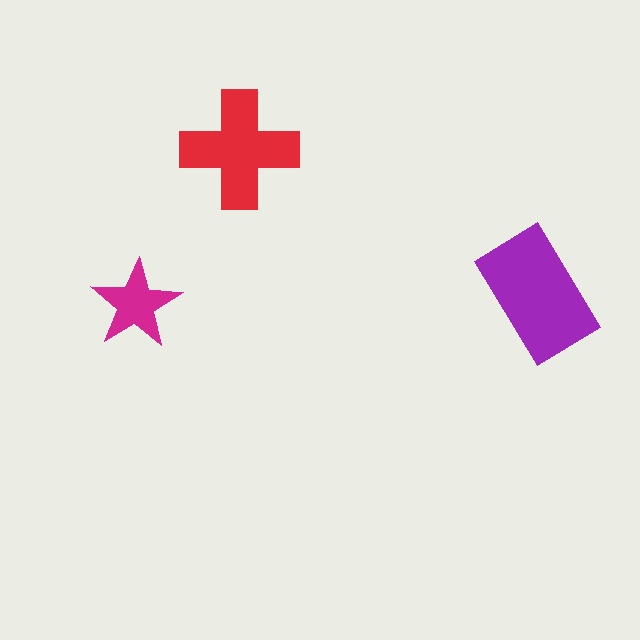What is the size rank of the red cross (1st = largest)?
2nd.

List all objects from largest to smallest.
The purple rectangle, the red cross, the magenta star.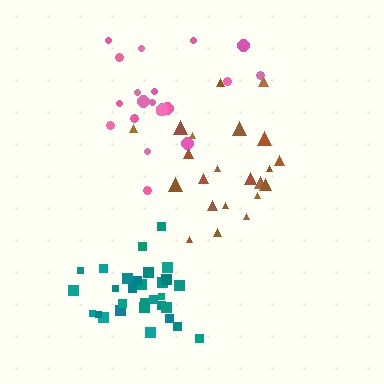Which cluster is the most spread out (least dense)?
Brown.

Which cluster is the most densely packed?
Teal.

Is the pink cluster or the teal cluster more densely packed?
Teal.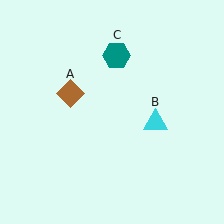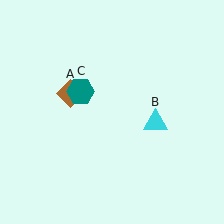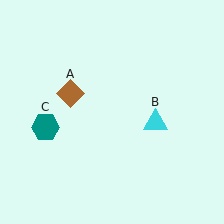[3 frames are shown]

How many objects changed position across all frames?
1 object changed position: teal hexagon (object C).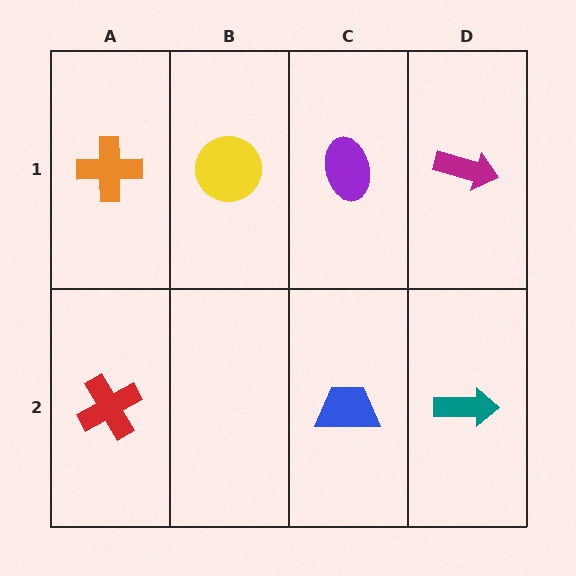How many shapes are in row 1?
4 shapes.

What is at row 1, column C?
A purple ellipse.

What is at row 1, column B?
A yellow circle.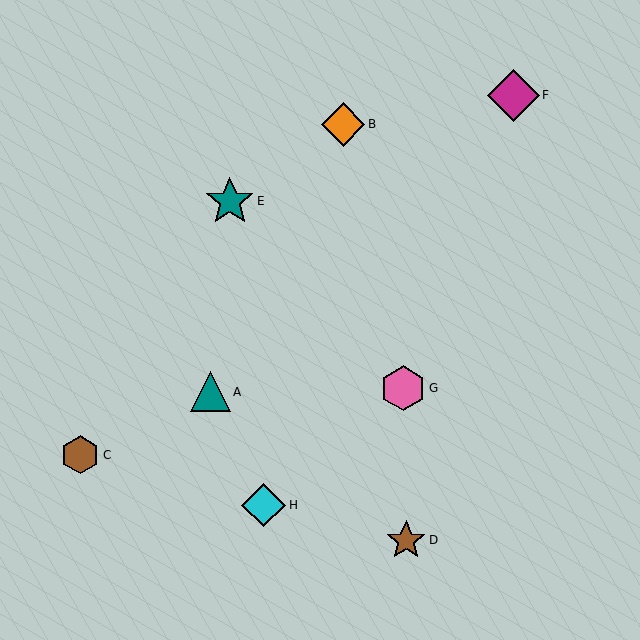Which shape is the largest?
The magenta diamond (labeled F) is the largest.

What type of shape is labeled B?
Shape B is an orange diamond.